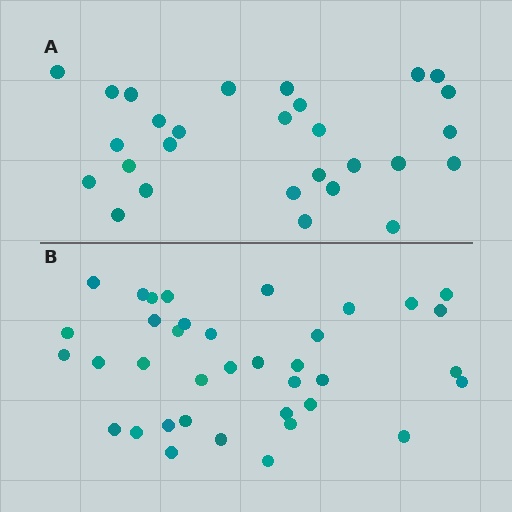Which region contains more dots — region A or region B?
Region B (the bottom region) has more dots.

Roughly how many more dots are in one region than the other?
Region B has roughly 8 or so more dots than region A.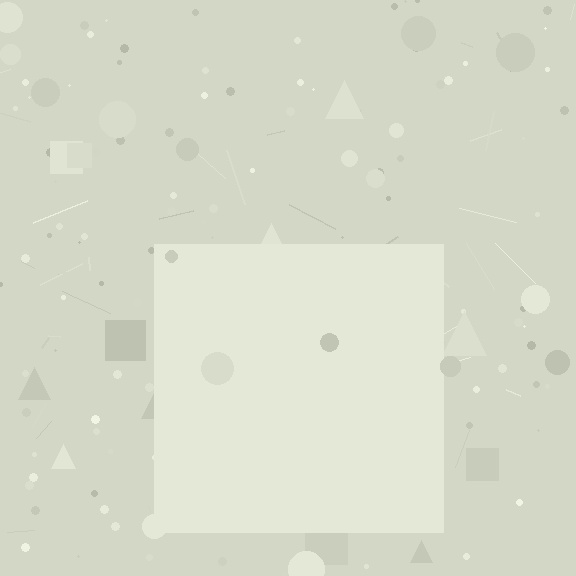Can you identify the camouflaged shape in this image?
The camouflaged shape is a square.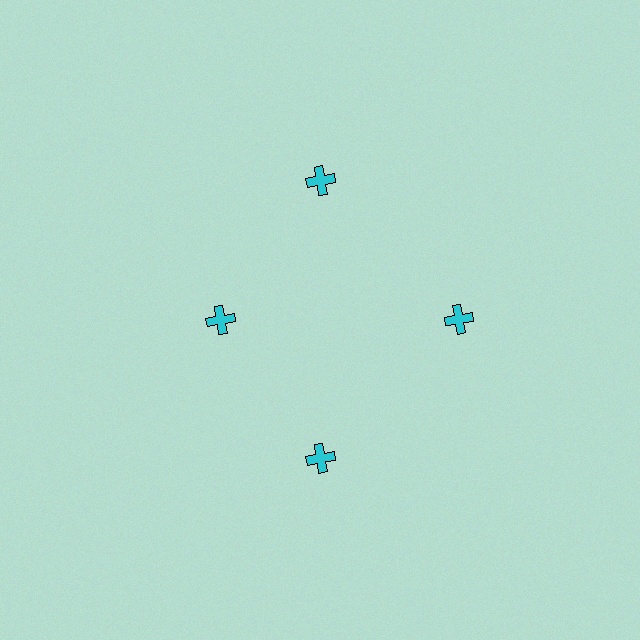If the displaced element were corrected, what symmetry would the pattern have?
It would have 4-fold rotational symmetry — the pattern would map onto itself every 90 degrees.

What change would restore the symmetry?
The symmetry would be restored by moving it outward, back onto the ring so that all 4 crosses sit at equal angles and equal distance from the center.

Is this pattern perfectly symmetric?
No. The 4 cyan crosses are arranged in a ring, but one element near the 9 o'clock position is pulled inward toward the center, breaking the 4-fold rotational symmetry.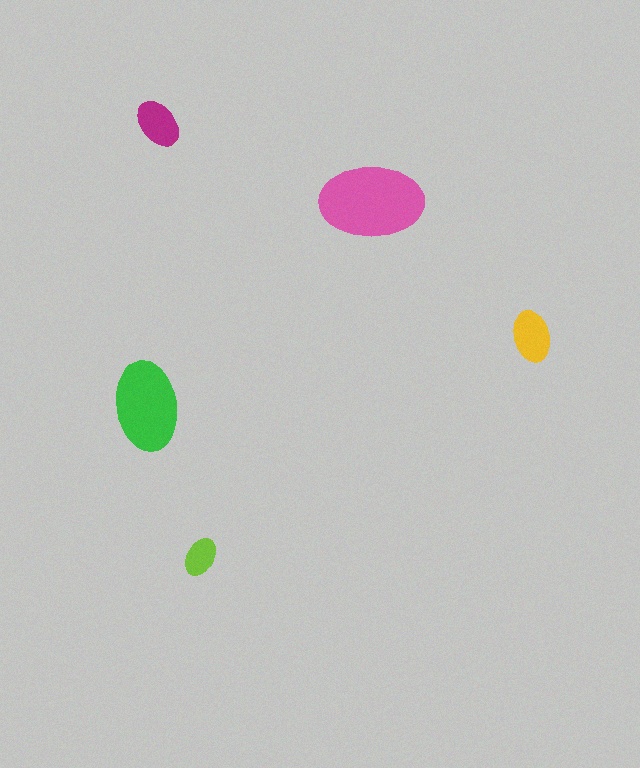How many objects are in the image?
There are 5 objects in the image.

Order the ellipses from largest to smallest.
the pink one, the green one, the yellow one, the magenta one, the lime one.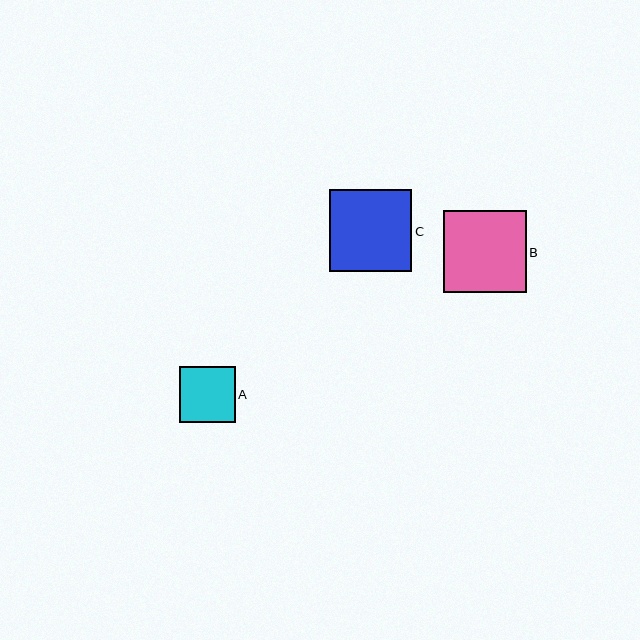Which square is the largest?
Square B is the largest with a size of approximately 82 pixels.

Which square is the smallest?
Square A is the smallest with a size of approximately 56 pixels.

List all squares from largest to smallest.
From largest to smallest: B, C, A.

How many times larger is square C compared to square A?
Square C is approximately 1.5 times the size of square A.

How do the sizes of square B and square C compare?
Square B and square C are approximately the same size.